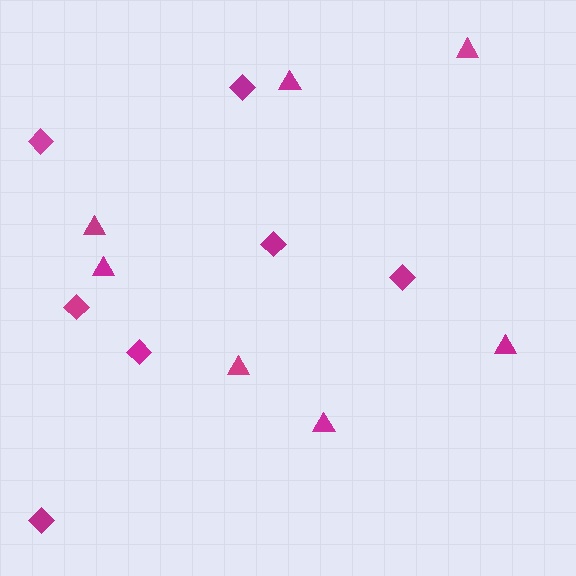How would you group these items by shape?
There are 2 groups: one group of triangles (7) and one group of diamonds (7).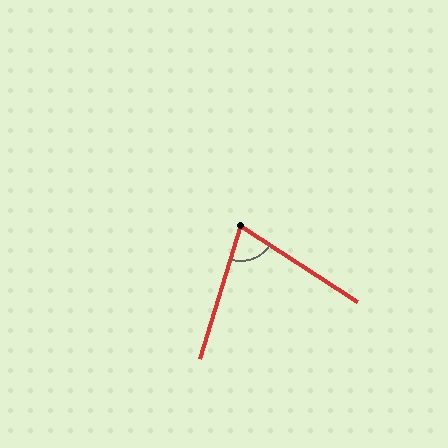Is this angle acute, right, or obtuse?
It is acute.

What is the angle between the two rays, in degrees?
Approximately 74 degrees.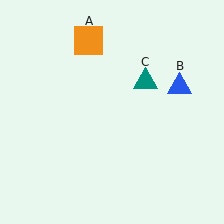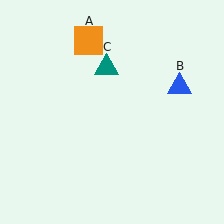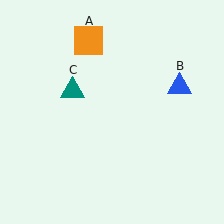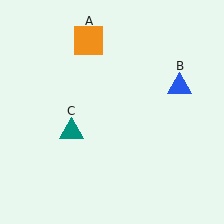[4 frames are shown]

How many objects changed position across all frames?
1 object changed position: teal triangle (object C).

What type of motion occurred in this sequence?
The teal triangle (object C) rotated counterclockwise around the center of the scene.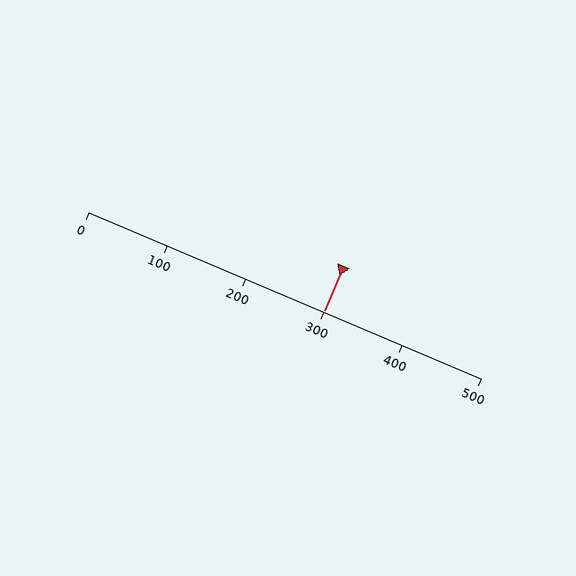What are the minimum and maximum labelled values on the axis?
The axis runs from 0 to 500.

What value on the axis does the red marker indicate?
The marker indicates approximately 300.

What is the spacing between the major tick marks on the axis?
The major ticks are spaced 100 apart.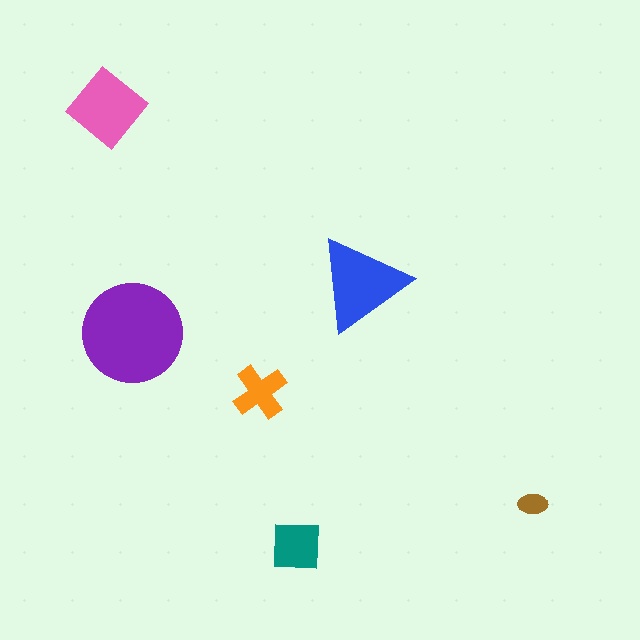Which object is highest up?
The pink diamond is topmost.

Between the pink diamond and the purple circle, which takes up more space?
The purple circle.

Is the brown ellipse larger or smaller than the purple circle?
Smaller.